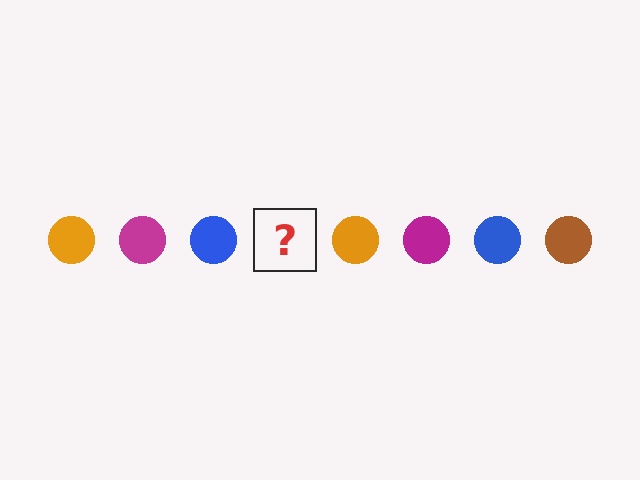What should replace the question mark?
The question mark should be replaced with a brown circle.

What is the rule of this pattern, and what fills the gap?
The rule is that the pattern cycles through orange, magenta, blue, brown circles. The gap should be filled with a brown circle.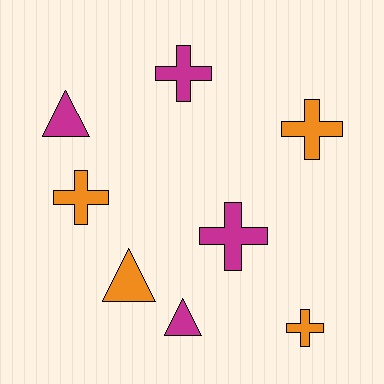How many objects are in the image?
There are 8 objects.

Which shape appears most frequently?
Cross, with 5 objects.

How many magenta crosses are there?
There are 2 magenta crosses.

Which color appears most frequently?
Magenta, with 4 objects.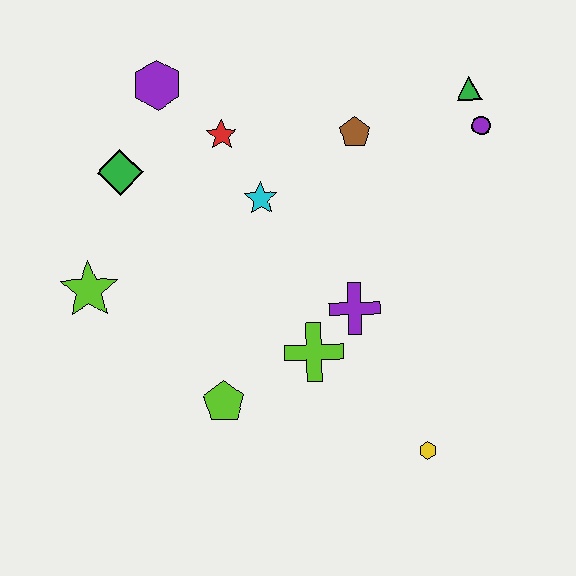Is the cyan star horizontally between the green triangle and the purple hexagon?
Yes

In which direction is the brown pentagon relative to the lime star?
The brown pentagon is to the right of the lime star.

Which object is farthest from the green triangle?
The lime star is farthest from the green triangle.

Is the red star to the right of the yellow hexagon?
No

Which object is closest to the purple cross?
The lime cross is closest to the purple cross.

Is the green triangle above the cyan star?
Yes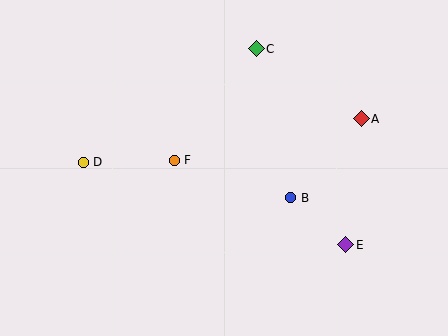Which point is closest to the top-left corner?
Point D is closest to the top-left corner.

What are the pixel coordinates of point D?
Point D is at (83, 162).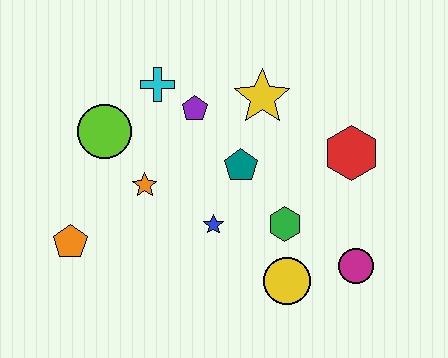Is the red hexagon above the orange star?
Yes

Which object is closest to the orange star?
The lime circle is closest to the orange star.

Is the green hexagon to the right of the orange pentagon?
Yes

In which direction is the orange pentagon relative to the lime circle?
The orange pentagon is below the lime circle.